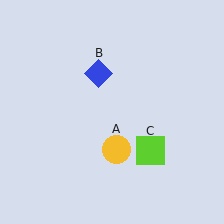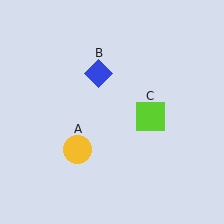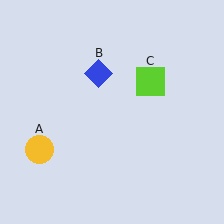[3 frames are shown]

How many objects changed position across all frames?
2 objects changed position: yellow circle (object A), lime square (object C).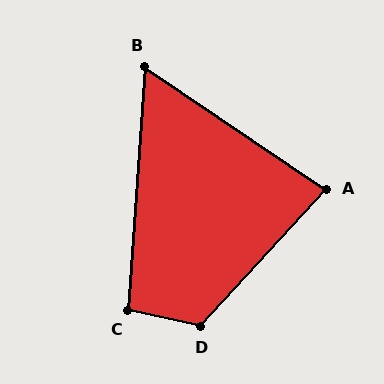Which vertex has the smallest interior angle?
B, at approximately 60 degrees.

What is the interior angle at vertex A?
Approximately 81 degrees (acute).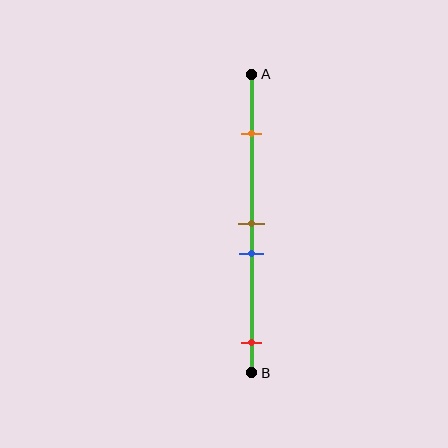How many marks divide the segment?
There are 4 marks dividing the segment.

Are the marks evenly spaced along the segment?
No, the marks are not evenly spaced.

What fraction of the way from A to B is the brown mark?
The brown mark is approximately 50% (0.5) of the way from A to B.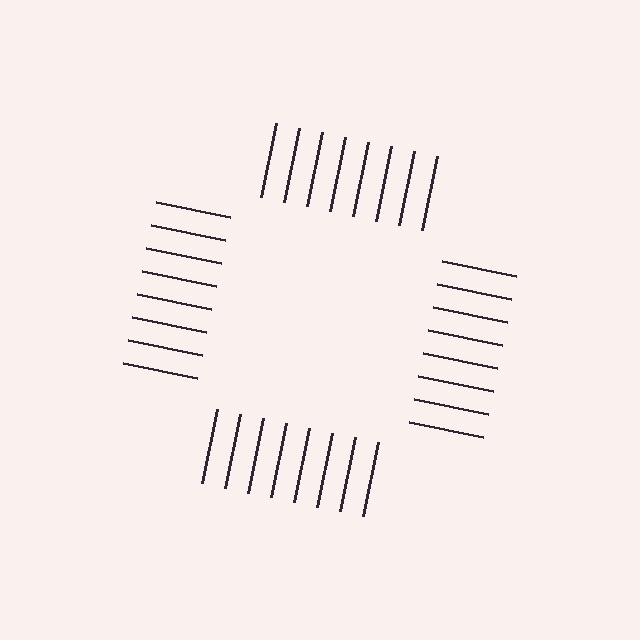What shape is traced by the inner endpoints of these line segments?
An illusory square — the line segments terminate on its edges but no continuous stroke is drawn.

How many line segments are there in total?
32 — 8 along each of the 4 edges.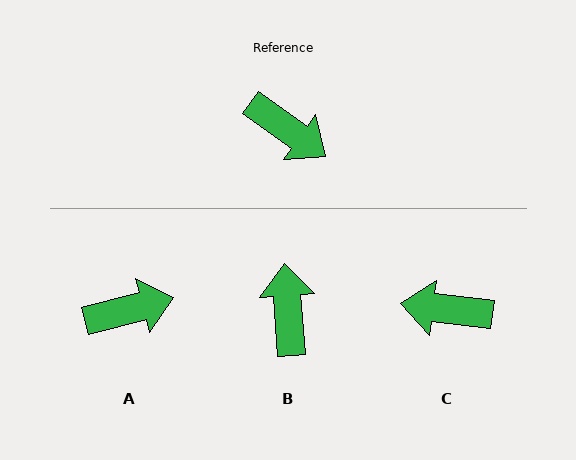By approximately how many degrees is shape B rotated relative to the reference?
Approximately 130 degrees counter-clockwise.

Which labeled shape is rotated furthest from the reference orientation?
C, about 151 degrees away.